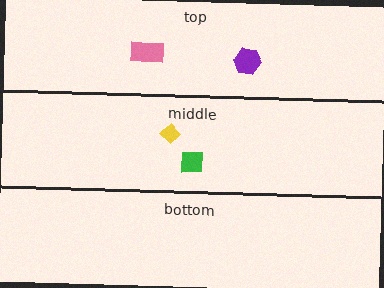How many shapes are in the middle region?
2.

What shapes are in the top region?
The pink rectangle, the purple hexagon.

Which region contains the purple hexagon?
The top region.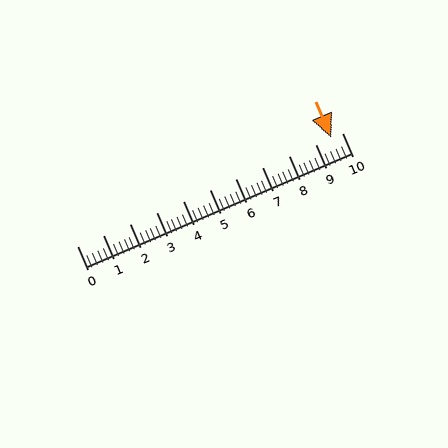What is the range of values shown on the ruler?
The ruler shows values from 0 to 10.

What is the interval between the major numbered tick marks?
The major tick marks are spaced 1 units apart.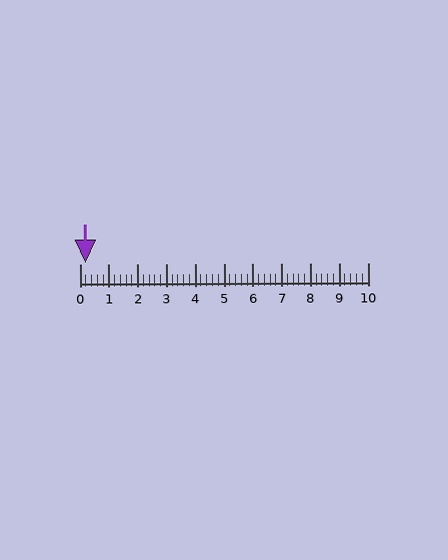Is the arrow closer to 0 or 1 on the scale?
The arrow is closer to 0.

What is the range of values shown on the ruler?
The ruler shows values from 0 to 10.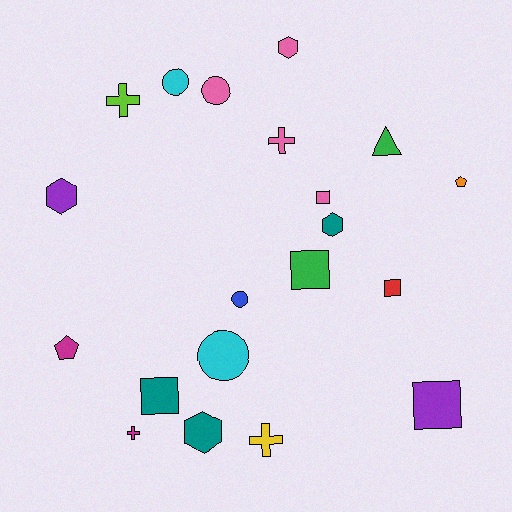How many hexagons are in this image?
There are 4 hexagons.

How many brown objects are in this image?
There are no brown objects.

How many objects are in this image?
There are 20 objects.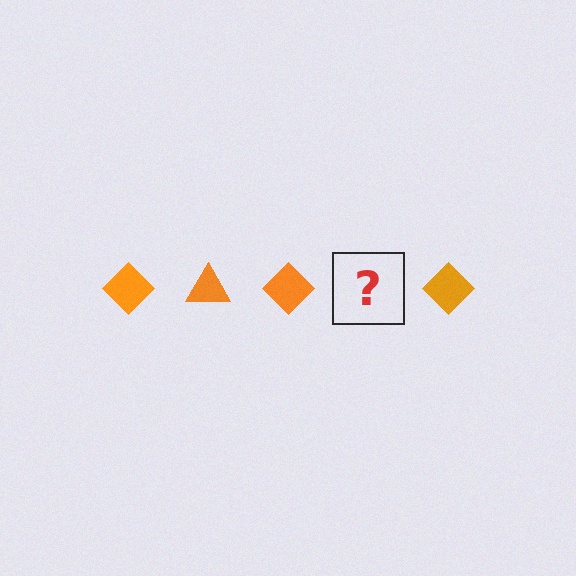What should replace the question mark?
The question mark should be replaced with an orange triangle.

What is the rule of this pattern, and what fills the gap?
The rule is that the pattern cycles through diamond, triangle shapes in orange. The gap should be filled with an orange triangle.